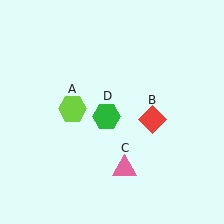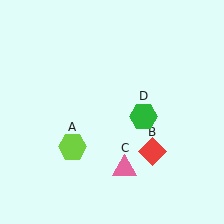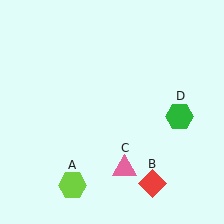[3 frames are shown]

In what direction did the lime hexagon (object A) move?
The lime hexagon (object A) moved down.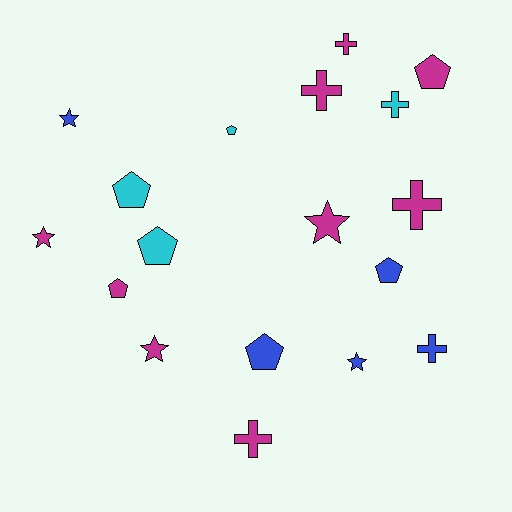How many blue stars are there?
There are 2 blue stars.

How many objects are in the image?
There are 18 objects.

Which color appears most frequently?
Magenta, with 9 objects.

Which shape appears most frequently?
Pentagon, with 7 objects.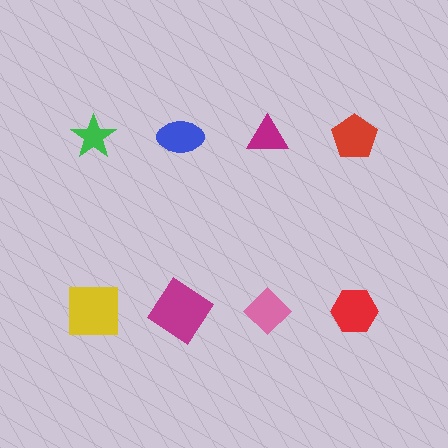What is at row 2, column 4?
A red hexagon.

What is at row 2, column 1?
A yellow square.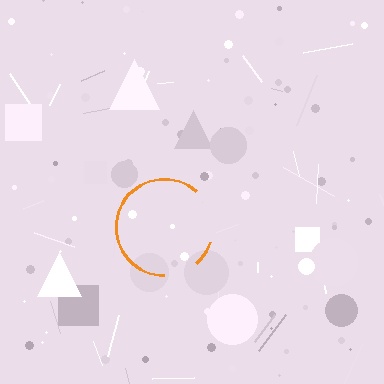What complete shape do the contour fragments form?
The contour fragments form a circle.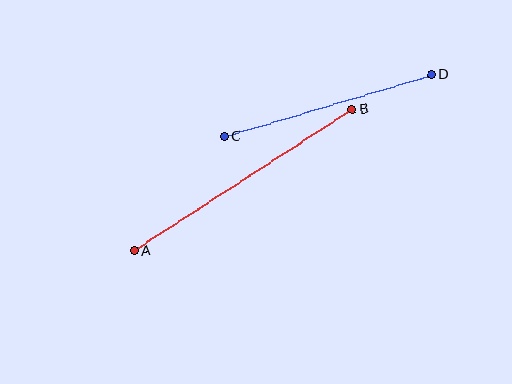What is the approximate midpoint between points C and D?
The midpoint is at approximately (328, 105) pixels.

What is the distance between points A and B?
The distance is approximately 260 pixels.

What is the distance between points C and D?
The distance is approximately 216 pixels.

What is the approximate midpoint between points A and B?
The midpoint is at approximately (243, 180) pixels.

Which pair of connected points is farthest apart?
Points A and B are farthest apart.